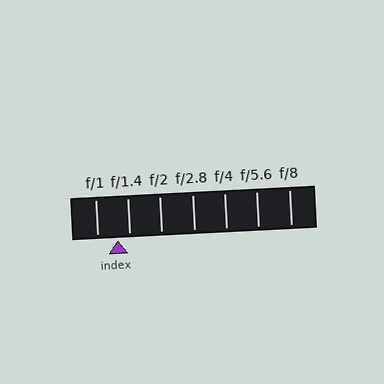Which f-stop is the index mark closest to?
The index mark is closest to f/1.4.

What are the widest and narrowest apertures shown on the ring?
The widest aperture shown is f/1 and the narrowest is f/8.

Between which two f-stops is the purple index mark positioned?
The index mark is between f/1 and f/1.4.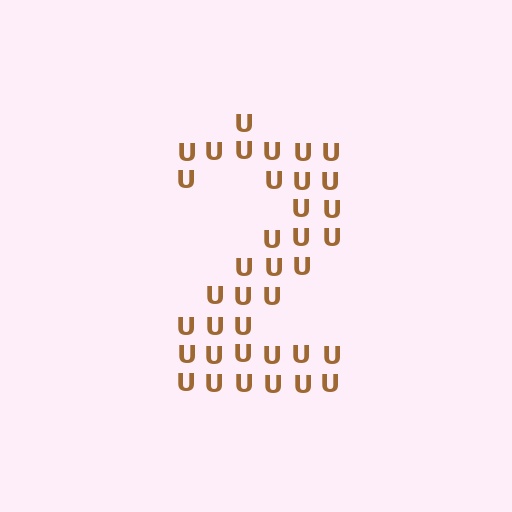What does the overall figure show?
The overall figure shows the digit 2.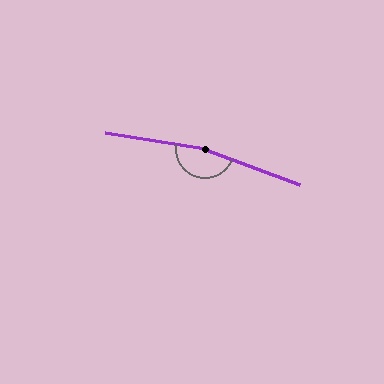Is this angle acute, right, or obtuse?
It is obtuse.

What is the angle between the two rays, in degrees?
Approximately 169 degrees.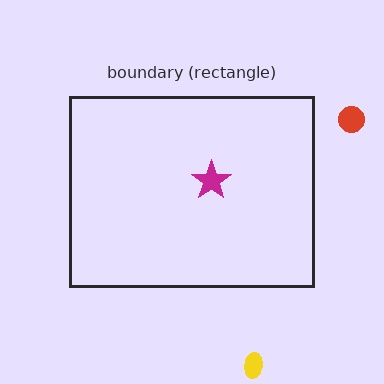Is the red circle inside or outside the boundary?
Outside.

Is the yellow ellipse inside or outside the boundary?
Outside.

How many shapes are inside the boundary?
1 inside, 2 outside.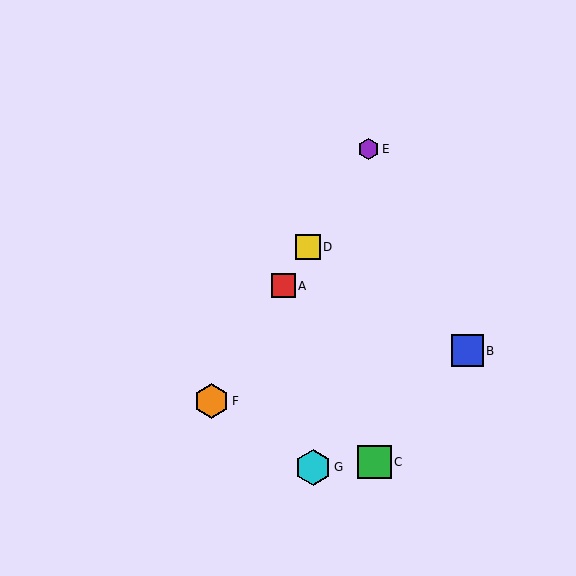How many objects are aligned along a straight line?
4 objects (A, D, E, F) are aligned along a straight line.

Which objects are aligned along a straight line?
Objects A, D, E, F are aligned along a straight line.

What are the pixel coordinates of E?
Object E is at (369, 149).